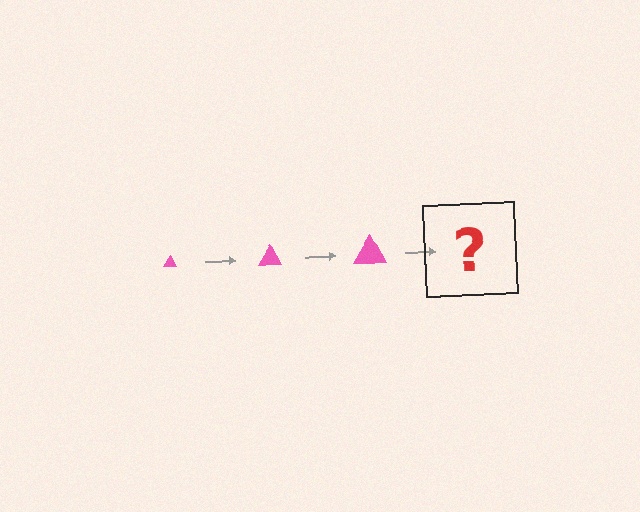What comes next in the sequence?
The next element should be a pink triangle, larger than the previous one.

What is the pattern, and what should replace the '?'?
The pattern is that the triangle gets progressively larger each step. The '?' should be a pink triangle, larger than the previous one.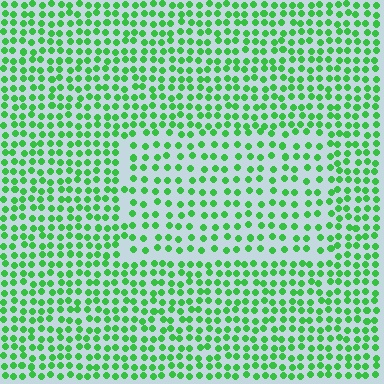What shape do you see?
I see a rectangle.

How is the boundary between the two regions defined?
The boundary is defined by a change in element density (approximately 1.6x ratio). All elements are the same color, size, and shape.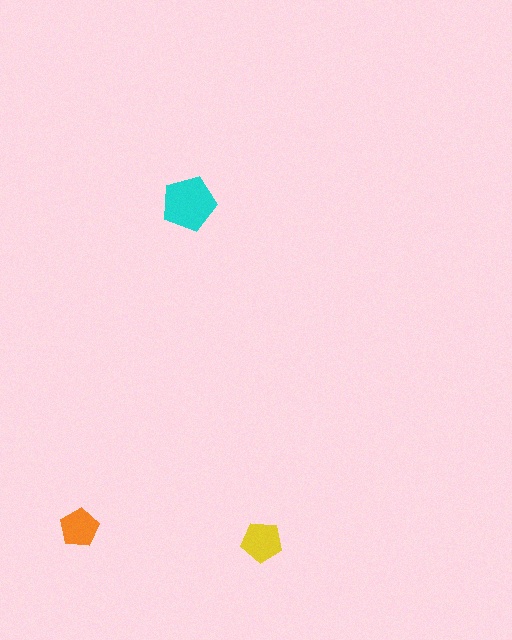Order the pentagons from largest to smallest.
the cyan one, the yellow one, the orange one.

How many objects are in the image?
There are 3 objects in the image.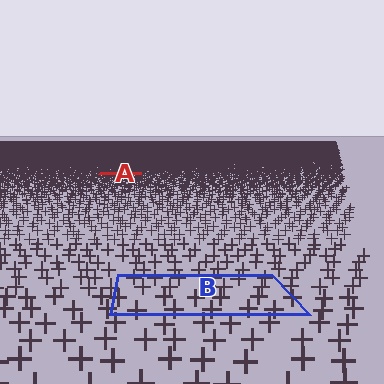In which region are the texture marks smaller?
The texture marks are smaller in region A, because it is farther away.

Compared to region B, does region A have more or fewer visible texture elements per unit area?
Region A has more texture elements per unit area — they are packed more densely because it is farther away.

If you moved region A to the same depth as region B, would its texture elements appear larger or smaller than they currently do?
They would appear larger. At a closer depth, the same texture elements are projected at a bigger on-screen size.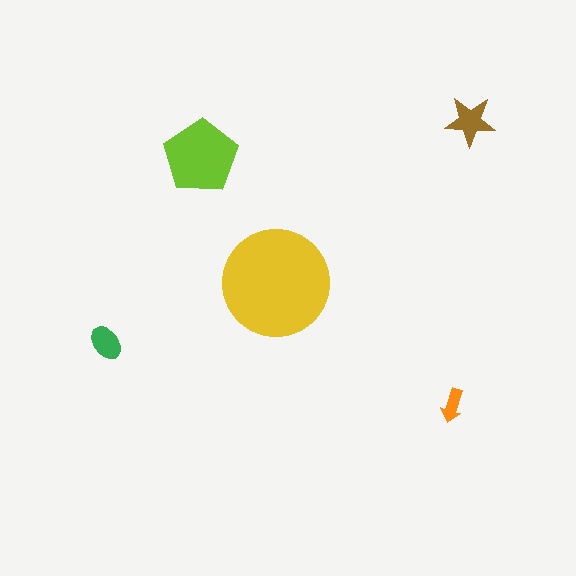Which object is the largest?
The yellow circle.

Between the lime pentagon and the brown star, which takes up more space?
The lime pentagon.